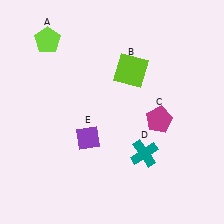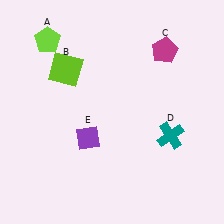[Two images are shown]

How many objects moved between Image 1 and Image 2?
3 objects moved between the two images.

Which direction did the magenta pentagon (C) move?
The magenta pentagon (C) moved up.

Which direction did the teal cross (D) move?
The teal cross (D) moved right.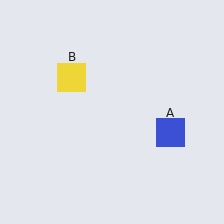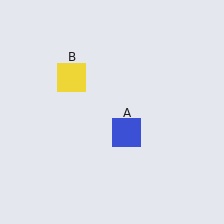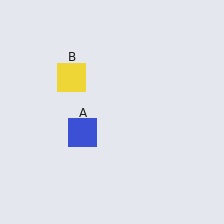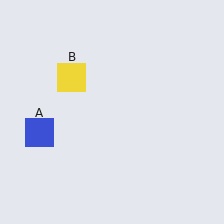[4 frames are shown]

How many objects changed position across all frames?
1 object changed position: blue square (object A).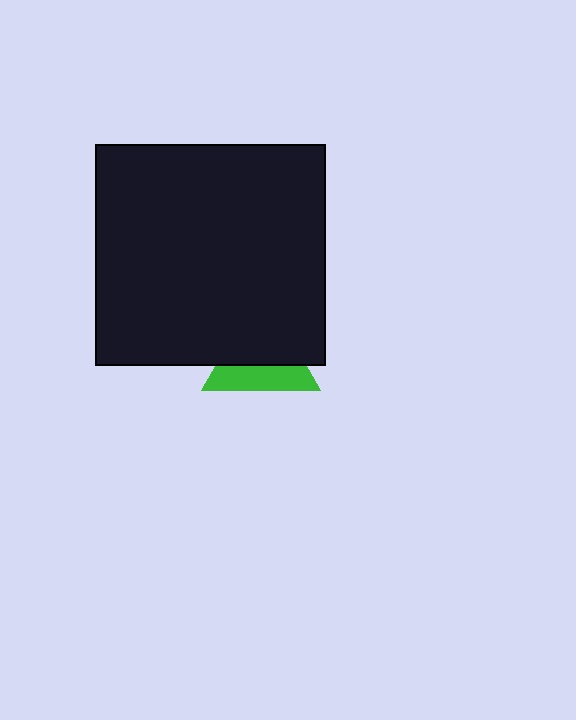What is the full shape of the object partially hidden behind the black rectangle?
The partially hidden object is a green triangle.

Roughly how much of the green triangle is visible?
A small part of it is visible (roughly 43%).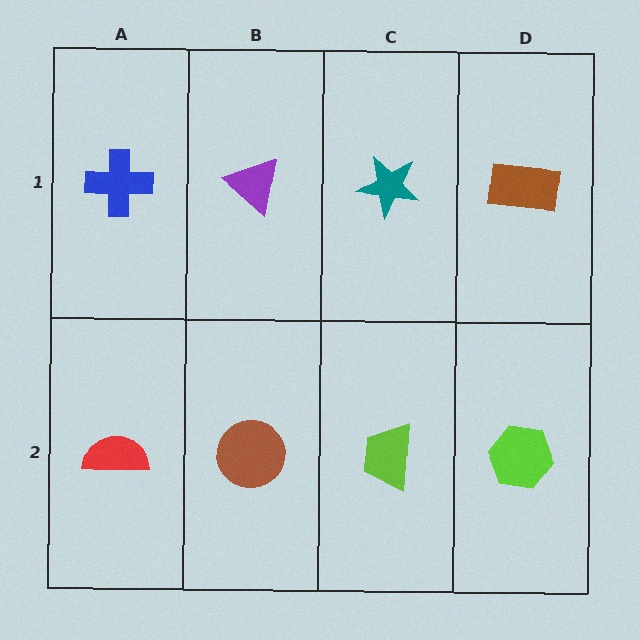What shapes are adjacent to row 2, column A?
A blue cross (row 1, column A), a brown circle (row 2, column B).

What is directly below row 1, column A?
A red semicircle.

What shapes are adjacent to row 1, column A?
A red semicircle (row 2, column A), a purple triangle (row 1, column B).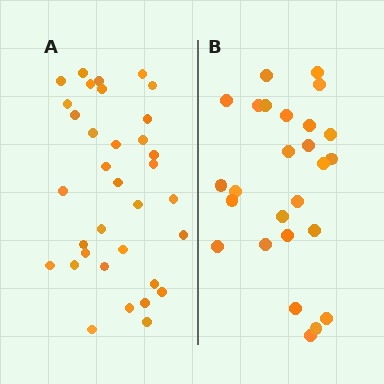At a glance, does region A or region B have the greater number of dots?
Region A (the left region) has more dots.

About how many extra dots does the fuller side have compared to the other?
Region A has roughly 8 or so more dots than region B.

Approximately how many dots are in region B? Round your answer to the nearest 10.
About 30 dots. (The exact count is 26, which rounds to 30.)